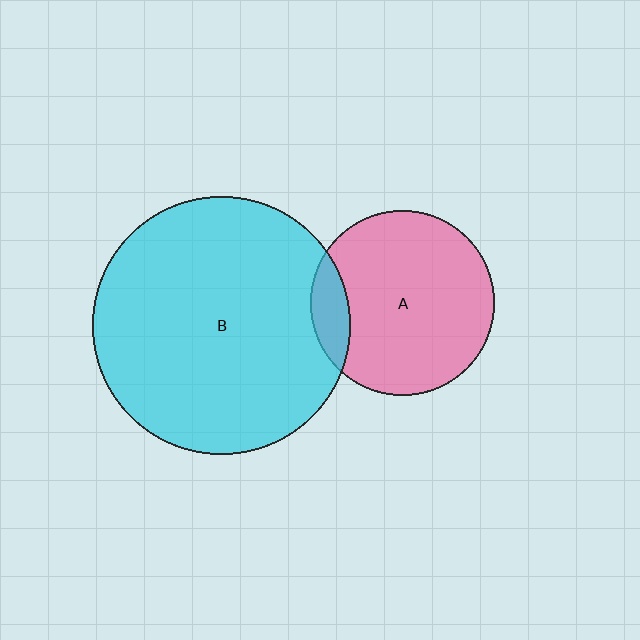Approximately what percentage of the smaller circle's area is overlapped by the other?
Approximately 10%.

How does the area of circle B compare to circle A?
Approximately 1.9 times.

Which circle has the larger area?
Circle B (cyan).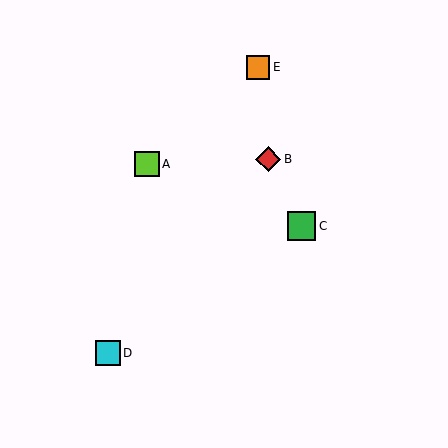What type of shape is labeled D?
Shape D is a cyan square.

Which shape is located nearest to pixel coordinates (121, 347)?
The cyan square (labeled D) at (108, 353) is nearest to that location.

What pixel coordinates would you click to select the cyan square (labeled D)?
Click at (108, 353) to select the cyan square D.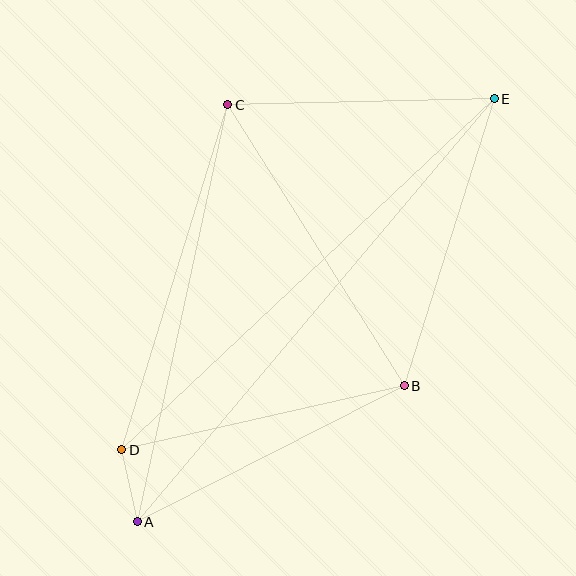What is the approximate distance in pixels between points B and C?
The distance between B and C is approximately 332 pixels.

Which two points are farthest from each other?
Points A and E are farthest from each other.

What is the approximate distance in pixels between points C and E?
The distance between C and E is approximately 267 pixels.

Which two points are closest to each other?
Points A and D are closest to each other.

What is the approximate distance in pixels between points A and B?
The distance between A and B is approximately 300 pixels.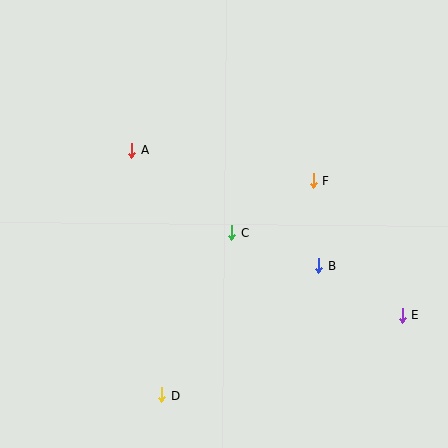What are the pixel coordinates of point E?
Point E is at (402, 315).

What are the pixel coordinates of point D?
Point D is at (162, 395).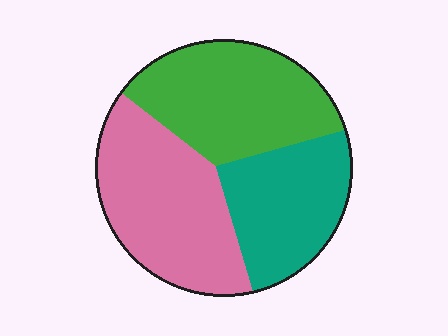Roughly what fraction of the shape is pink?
Pink covers 37% of the shape.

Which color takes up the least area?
Teal, at roughly 30%.